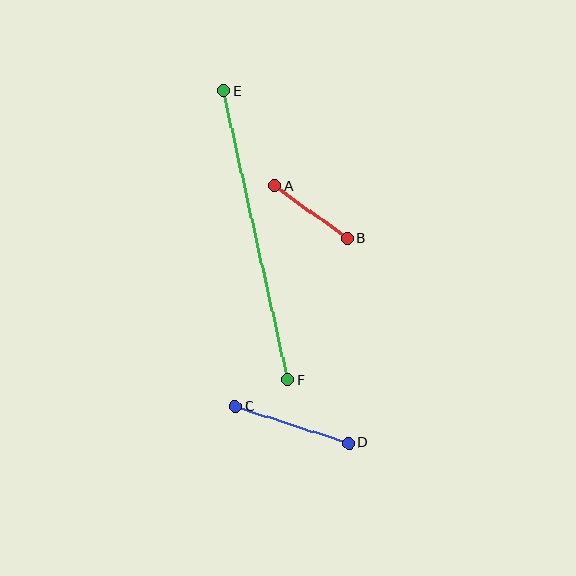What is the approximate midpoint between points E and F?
The midpoint is at approximately (256, 235) pixels.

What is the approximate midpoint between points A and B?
The midpoint is at approximately (311, 212) pixels.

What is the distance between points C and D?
The distance is approximately 119 pixels.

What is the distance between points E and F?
The distance is approximately 296 pixels.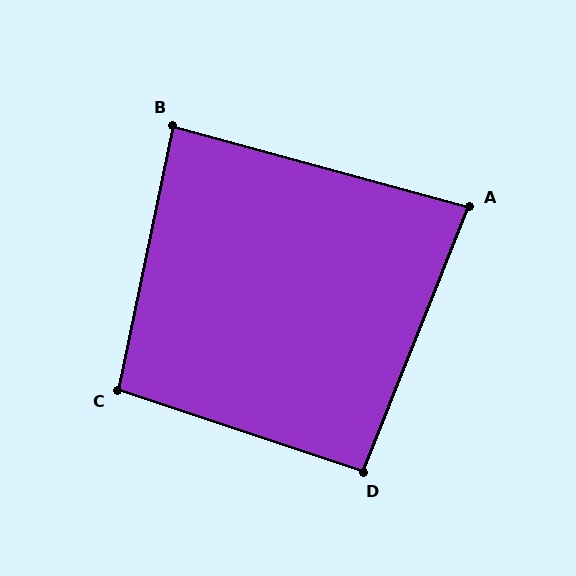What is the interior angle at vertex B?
Approximately 86 degrees (approximately right).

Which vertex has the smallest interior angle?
A, at approximately 83 degrees.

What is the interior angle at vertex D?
Approximately 94 degrees (approximately right).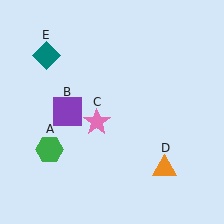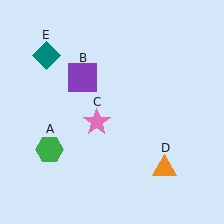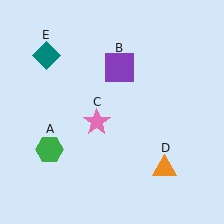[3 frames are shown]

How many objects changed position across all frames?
1 object changed position: purple square (object B).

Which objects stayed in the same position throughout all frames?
Green hexagon (object A) and pink star (object C) and orange triangle (object D) and teal diamond (object E) remained stationary.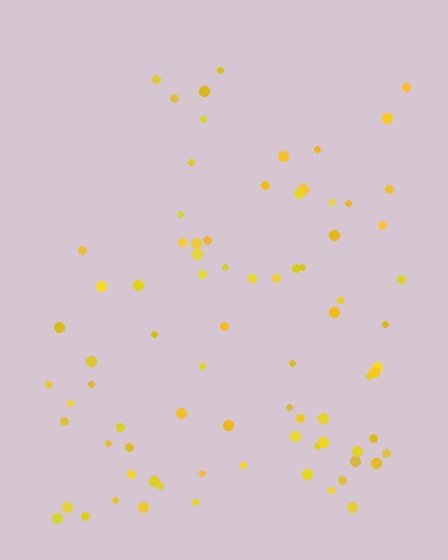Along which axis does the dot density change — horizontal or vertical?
Vertical.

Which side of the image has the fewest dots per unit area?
The top.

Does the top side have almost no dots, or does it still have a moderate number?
Still a moderate number, just noticeably fewer than the bottom.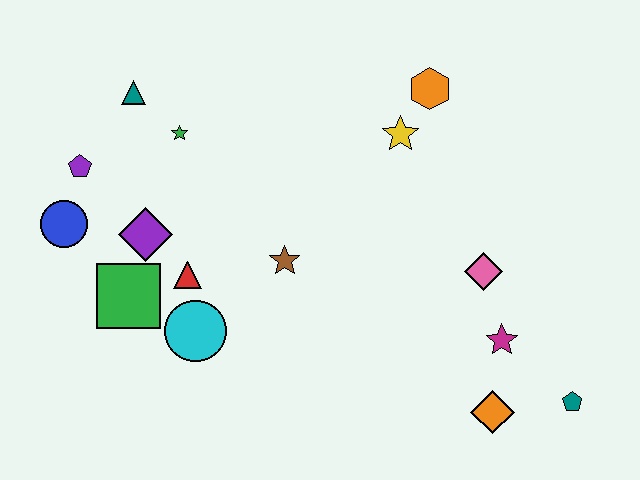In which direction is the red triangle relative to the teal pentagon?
The red triangle is to the left of the teal pentagon.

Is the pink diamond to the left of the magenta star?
Yes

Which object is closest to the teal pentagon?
The orange diamond is closest to the teal pentagon.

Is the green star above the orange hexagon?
No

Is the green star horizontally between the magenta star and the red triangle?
No